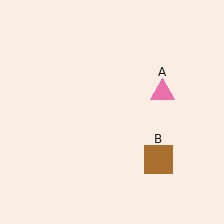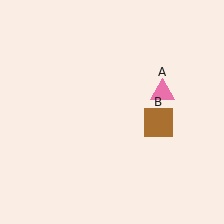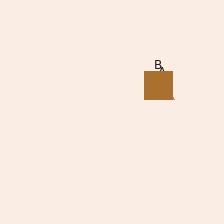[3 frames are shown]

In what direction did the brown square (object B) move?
The brown square (object B) moved up.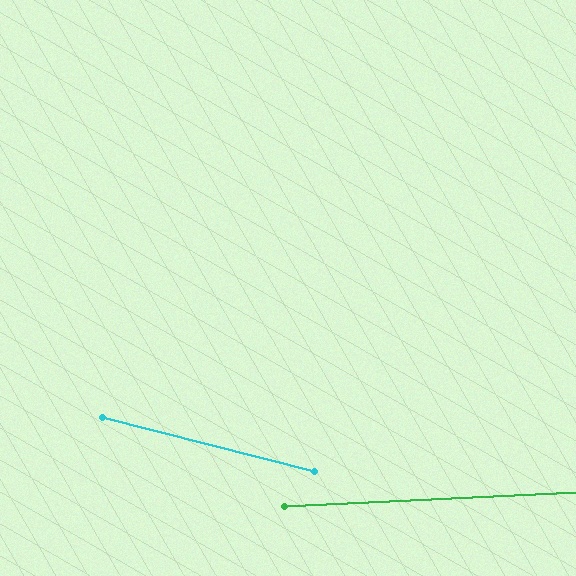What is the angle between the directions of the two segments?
Approximately 17 degrees.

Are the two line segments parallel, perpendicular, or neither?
Neither parallel nor perpendicular — they differ by about 17°.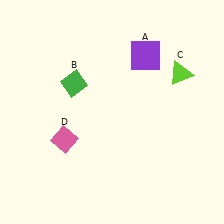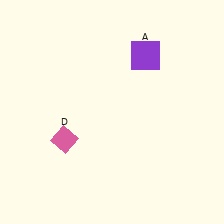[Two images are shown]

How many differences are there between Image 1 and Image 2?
There are 2 differences between the two images.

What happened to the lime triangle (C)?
The lime triangle (C) was removed in Image 2. It was in the top-right area of Image 1.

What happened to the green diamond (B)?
The green diamond (B) was removed in Image 2. It was in the top-left area of Image 1.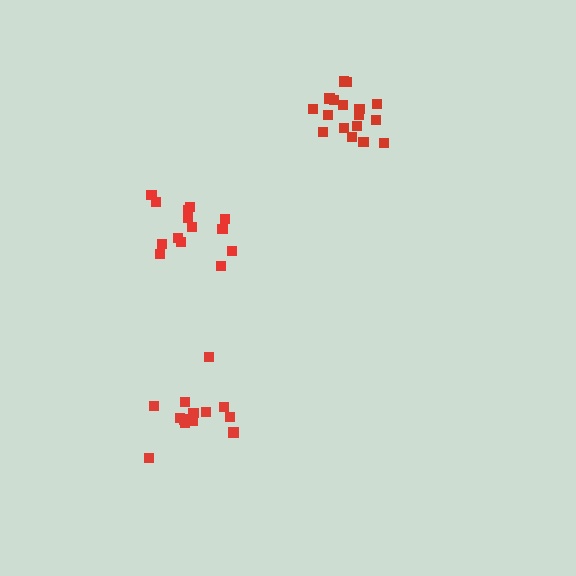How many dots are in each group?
Group 1: 14 dots, Group 2: 13 dots, Group 3: 17 dots (44 total).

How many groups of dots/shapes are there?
There are 3 groups.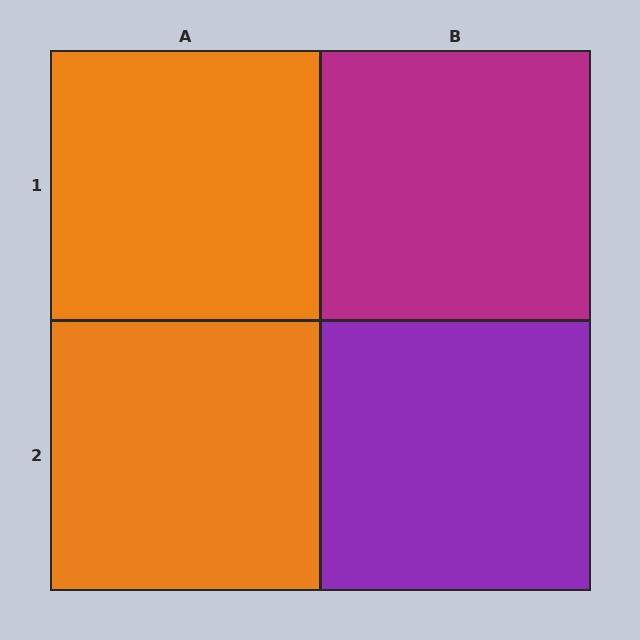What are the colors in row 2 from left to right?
Orange, purple.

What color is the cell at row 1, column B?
Magenta.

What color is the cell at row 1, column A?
Orange.